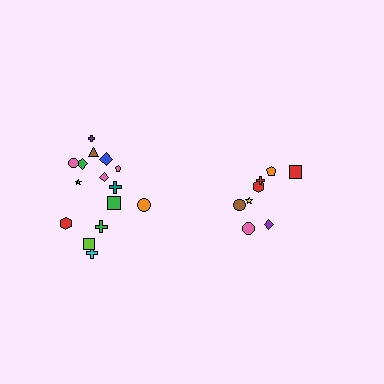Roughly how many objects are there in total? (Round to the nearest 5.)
Roughly 25 objects in total.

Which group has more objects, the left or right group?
The left group.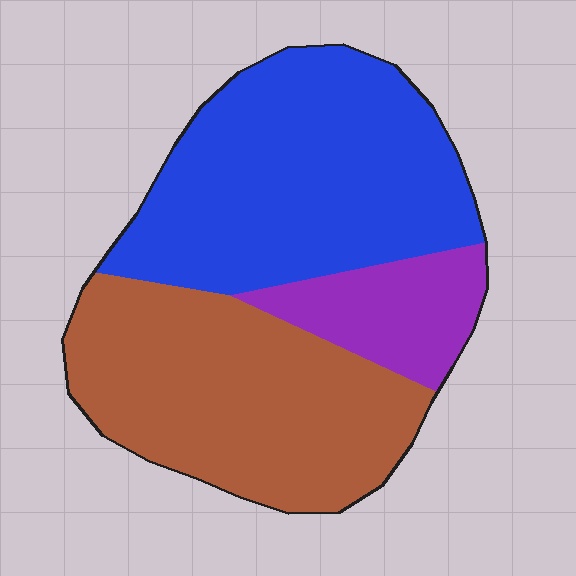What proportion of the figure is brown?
Brown takes up about two fifths (2/5) of the figure.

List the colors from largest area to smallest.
From largest to smallest: blue, brown, purple.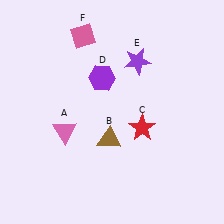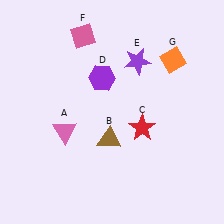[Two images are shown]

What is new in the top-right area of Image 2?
An orange diamond (G) was added in the top-right area of Image 2.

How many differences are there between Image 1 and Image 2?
There is 1 difference between the two images.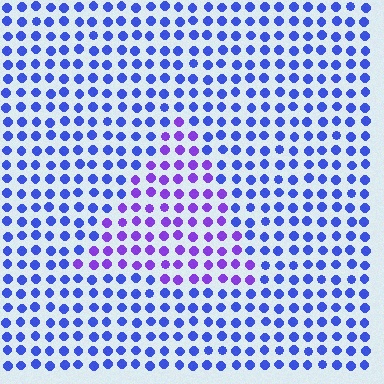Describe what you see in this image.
The image is filled with small blue elements in a uniform arrangement. A triangle-shaped region is visible where the elements are tinted to a slightly different hue, forming a subtle color boundary.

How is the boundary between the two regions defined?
The boundary is defined purely by a slight shift in hue (about 37 degrees). Spacing, size, and orientation are identical on both sides.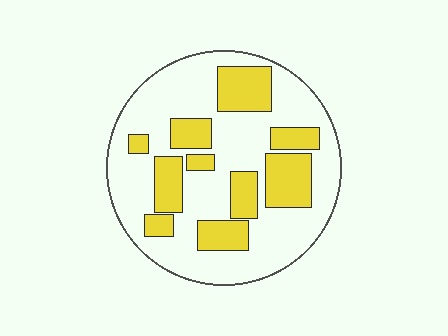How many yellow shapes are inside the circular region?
10.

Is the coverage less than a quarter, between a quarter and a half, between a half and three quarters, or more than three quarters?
Between a quarter and a half.